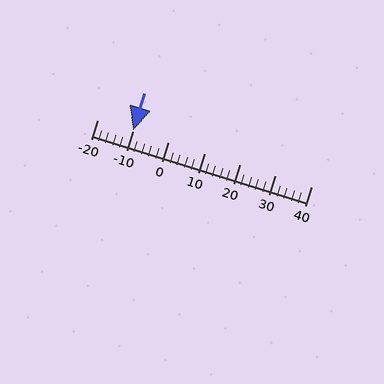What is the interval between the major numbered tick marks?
The major tick marks are spaced 10 units apart.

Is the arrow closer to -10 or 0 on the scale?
The arrow is closer to -10.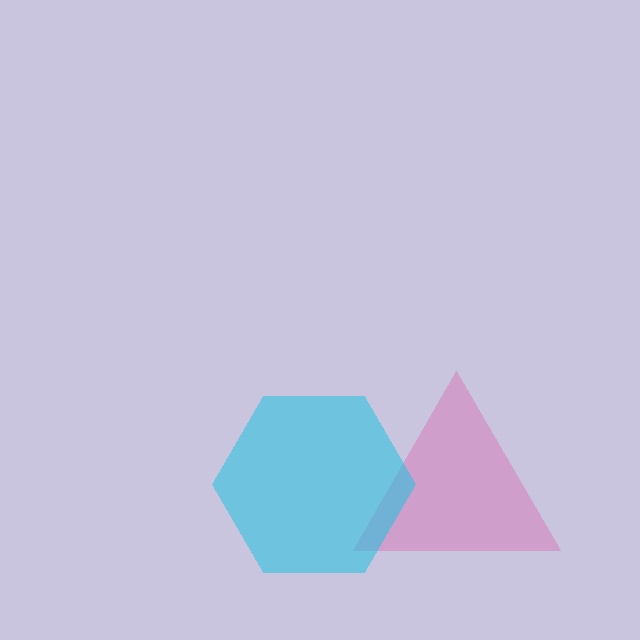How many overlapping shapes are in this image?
There are 2 overlapping shapes in the image.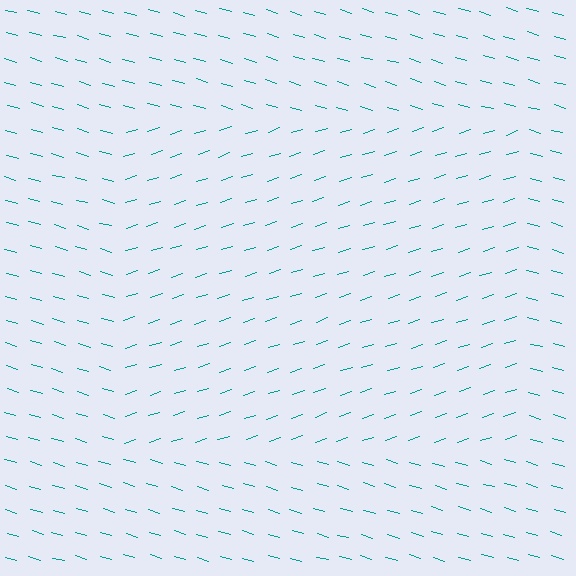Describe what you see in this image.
The image is filled with small teal line segments. A rectangle region in the image has lines oriented differently from the surrounding lines, creating a visible texture boundary.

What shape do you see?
I see a rectangle.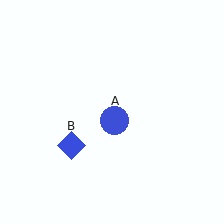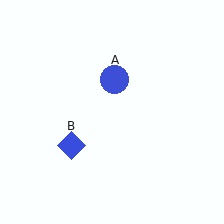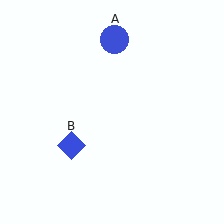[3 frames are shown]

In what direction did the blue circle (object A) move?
The blue circle (object A) moved up.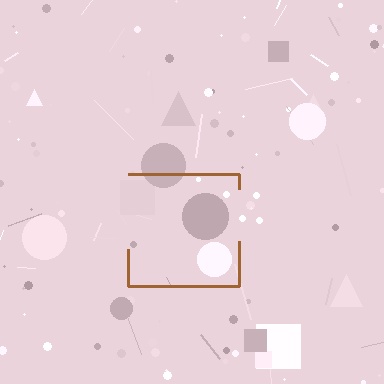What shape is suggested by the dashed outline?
The dashed outline suggests a square.